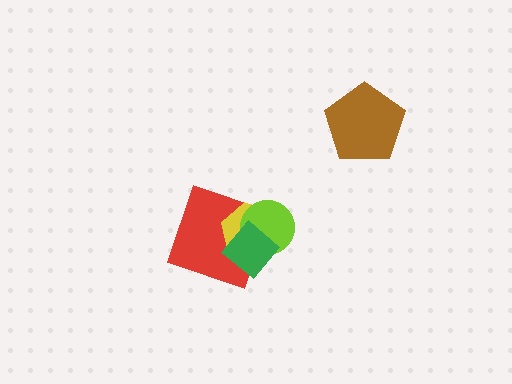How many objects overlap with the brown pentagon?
0 objects overlap with the brown pentagon.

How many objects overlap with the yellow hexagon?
3 objects overlap with the yellow hexagon.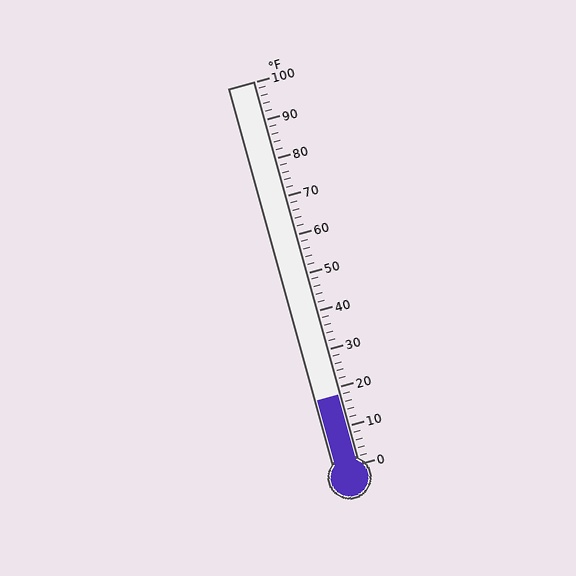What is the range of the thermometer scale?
The thermometer scale ranges from 0°F to 100°F.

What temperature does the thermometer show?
The thermometer shows approximately 18°F.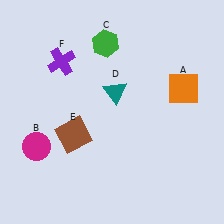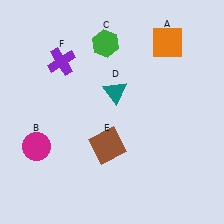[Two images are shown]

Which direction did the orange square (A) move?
The orange square (A) moved up.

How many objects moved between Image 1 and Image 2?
2 objects moved between the two images.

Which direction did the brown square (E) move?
The brown square (E) moved right.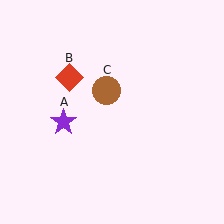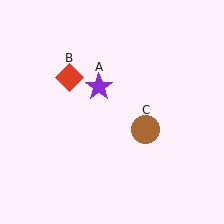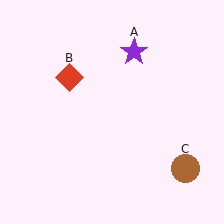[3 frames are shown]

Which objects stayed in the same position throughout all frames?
Red diamond (object B) remained stationary.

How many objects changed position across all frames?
2 objects changed position: purple star (object A), brown circle (object C).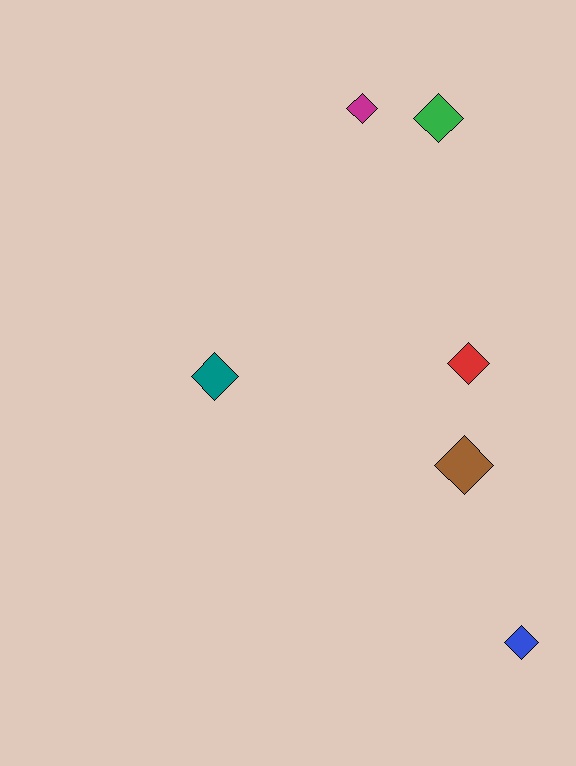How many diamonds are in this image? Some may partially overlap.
There are 6 diamonds.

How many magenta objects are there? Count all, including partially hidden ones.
There is 1 magenta object.